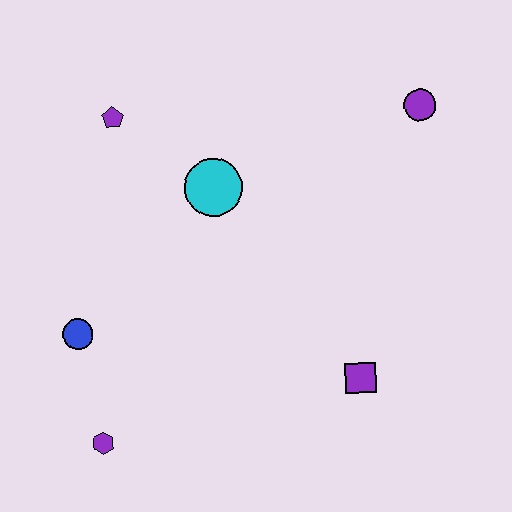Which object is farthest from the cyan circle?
The purple hexagon is farthest from the cyan circle.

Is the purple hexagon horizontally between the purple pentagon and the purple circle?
No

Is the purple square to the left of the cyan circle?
No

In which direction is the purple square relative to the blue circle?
The purple square is to the right of the blue circle.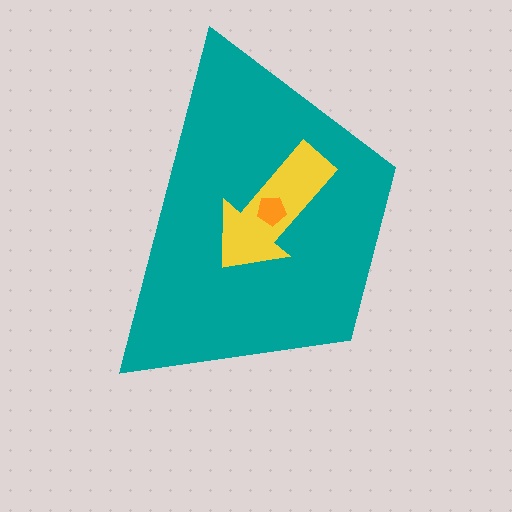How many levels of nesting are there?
3.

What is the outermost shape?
The teal trapezoid.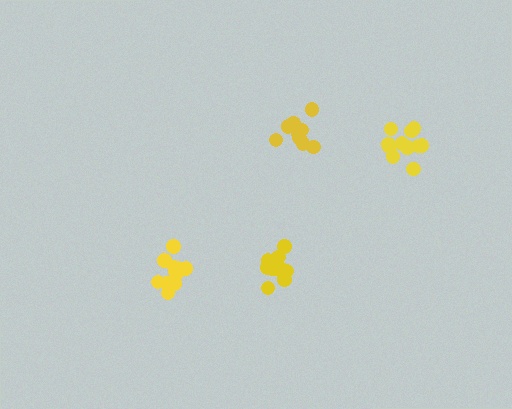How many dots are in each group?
Group 1: 9 dots, Group 2: 12 dots, Group 3: 12 dots, Group 4: 11 dots (44 total).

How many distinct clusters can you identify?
There are 4 distinct clusters.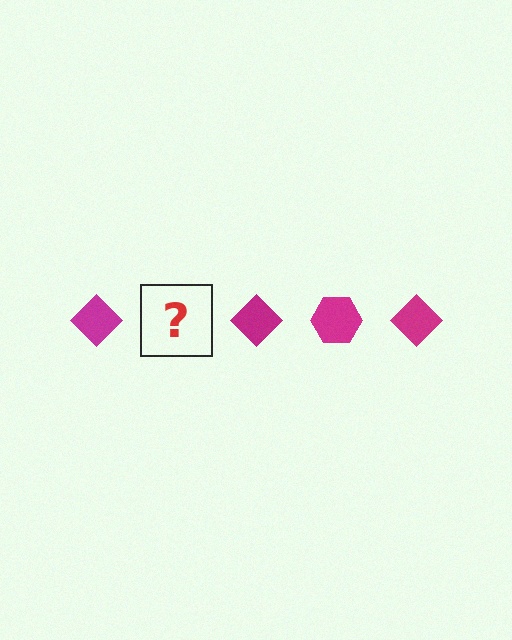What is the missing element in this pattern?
The missing element is a magenta hexagon.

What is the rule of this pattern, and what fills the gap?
The rule is that the pattern cycles through diamond, hexagon shapes in magenta. The gap should be filled with a magenta hexagon.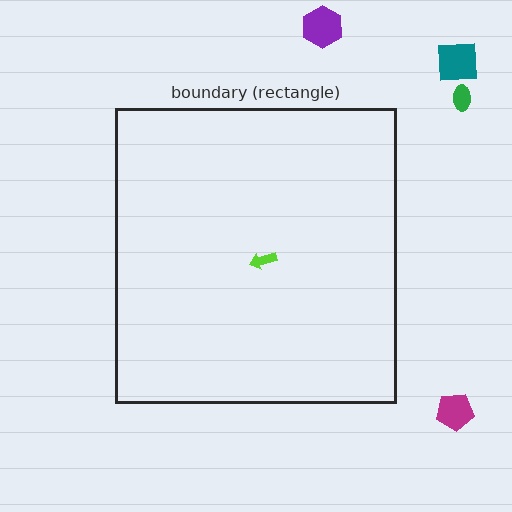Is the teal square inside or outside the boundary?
Outside.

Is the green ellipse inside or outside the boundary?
Outside.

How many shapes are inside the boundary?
1 inside, 4 outside.